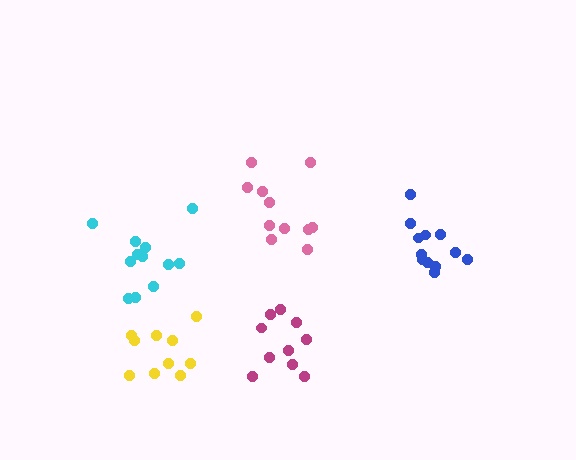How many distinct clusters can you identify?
There are 5 distinct clusters.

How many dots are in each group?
Group 1: 12 dots, Group 2: 10 dots, Group 3: 12 dots, Group 4: 10 dots, Group 5: 11 dots (55 total).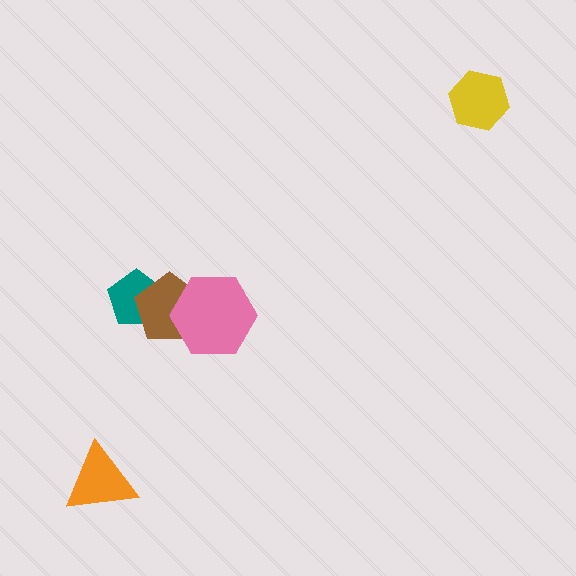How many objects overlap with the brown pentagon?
2 objects overlap with the brown pentagon.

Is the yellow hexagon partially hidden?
No, no other shape covers it.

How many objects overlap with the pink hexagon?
1 object overlaps with the pink hexagon.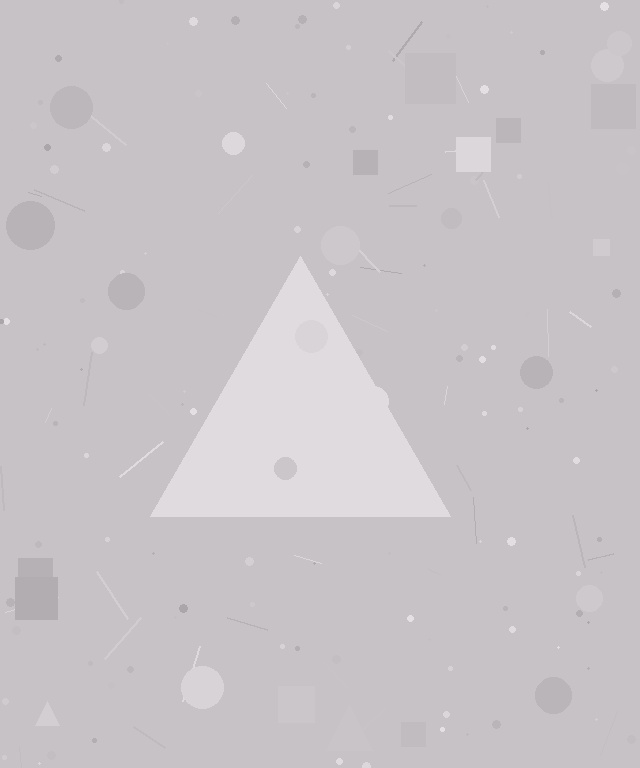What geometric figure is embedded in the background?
A triangle is embedded in the background.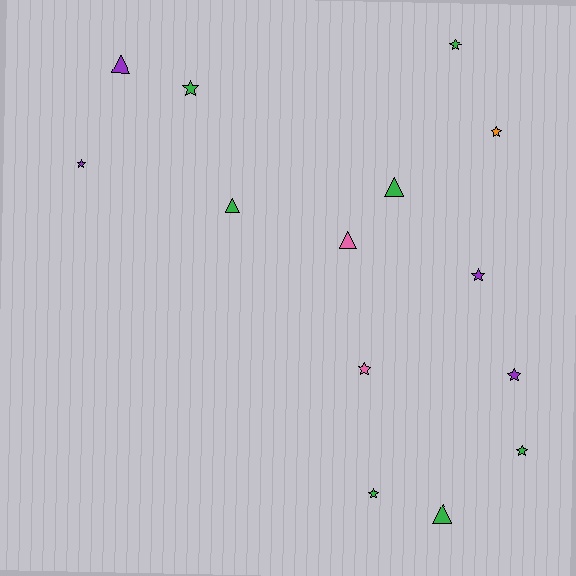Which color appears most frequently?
Green, with 7 objects.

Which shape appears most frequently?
Star, with 9 objects.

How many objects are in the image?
There are 14 objects.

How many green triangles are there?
There are 3 green triangles.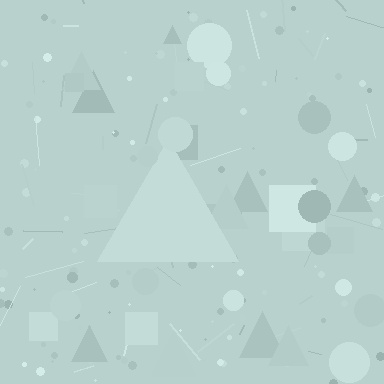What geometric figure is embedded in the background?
A triangle is embedded in the background.